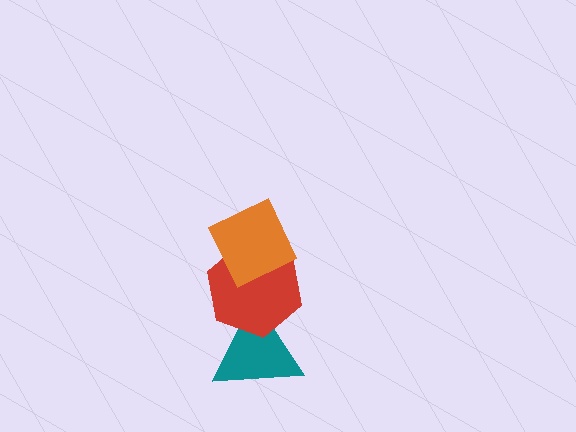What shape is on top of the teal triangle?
The red hexagon is on top of the teal triangle.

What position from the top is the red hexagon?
The red hexagon is 2nd from the top.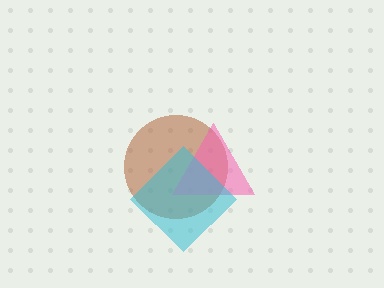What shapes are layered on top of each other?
The layered shapes are: a brown circle, a pink triangle, a cyan diamond.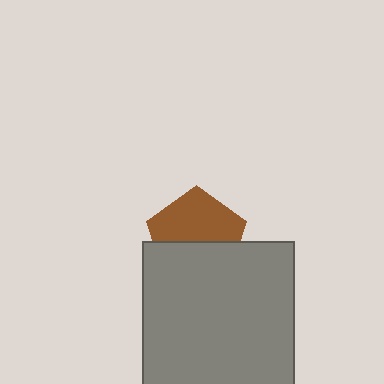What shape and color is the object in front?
The object in front is a gray square.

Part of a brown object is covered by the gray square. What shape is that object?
It is a pentagon.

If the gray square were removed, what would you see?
You would see the complete brown pentagon.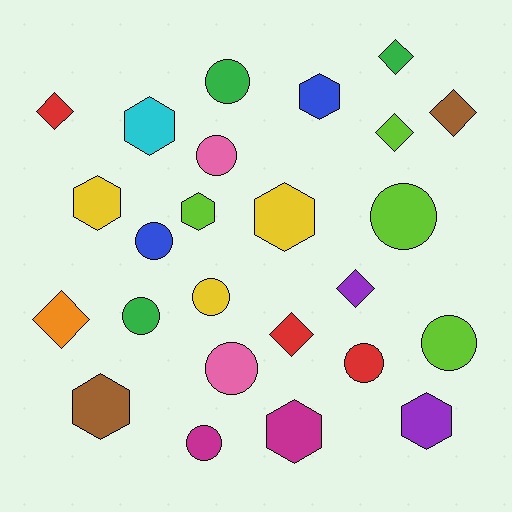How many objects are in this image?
There are 25 objects.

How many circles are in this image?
There are 10 circles.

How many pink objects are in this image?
There are 2 pink objects.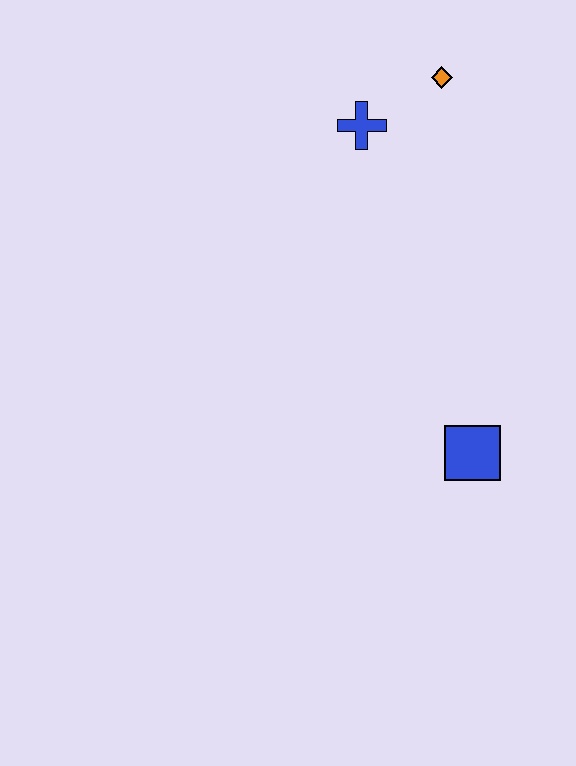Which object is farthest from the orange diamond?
The blue square is farthest from the orange diamond.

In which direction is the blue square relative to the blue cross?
The blue square is below the blue cross.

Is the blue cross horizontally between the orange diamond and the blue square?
No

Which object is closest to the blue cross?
The orange diamond is closest to the blue cross.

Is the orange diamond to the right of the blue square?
No